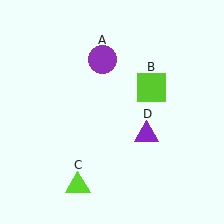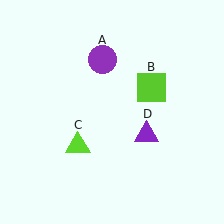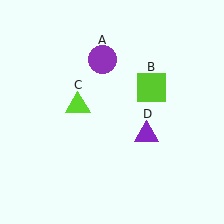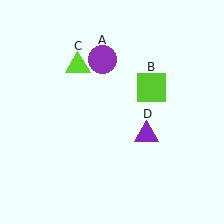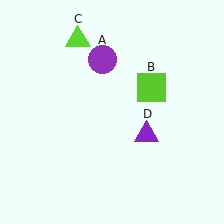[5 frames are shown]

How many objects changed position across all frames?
1 object changed position: lime triangle (object C).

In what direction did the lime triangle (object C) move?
The lime triangle (object C) moved up.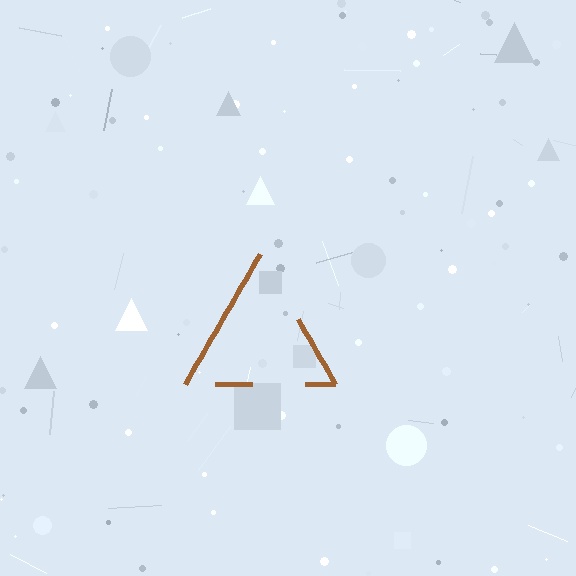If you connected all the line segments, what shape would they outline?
They would outline a triangle.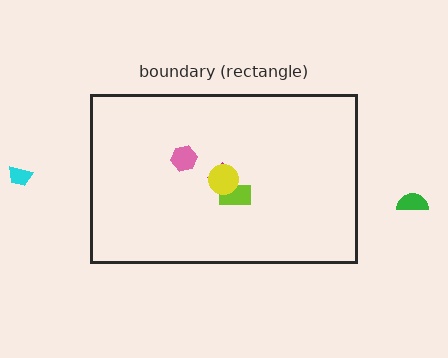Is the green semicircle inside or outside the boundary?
Outside.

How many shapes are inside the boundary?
4 inside, 2 outside.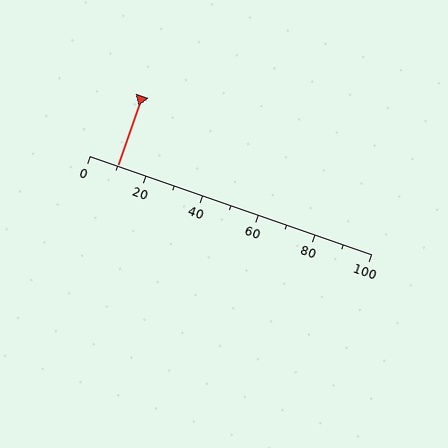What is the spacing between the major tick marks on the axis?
The major ticks are spaced 20 apart.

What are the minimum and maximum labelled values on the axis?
The axis runs from 0 to 100.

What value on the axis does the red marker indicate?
The marker indicates approximately 10.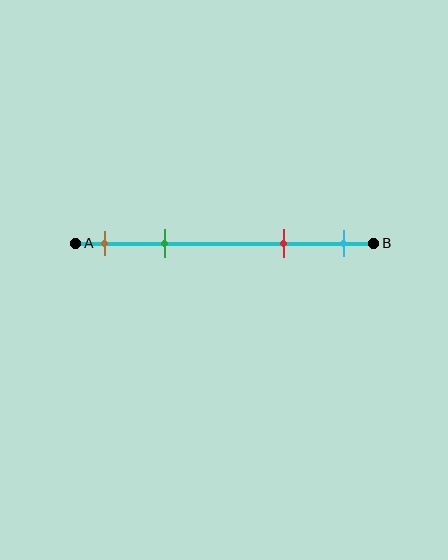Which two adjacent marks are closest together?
The brown and green marks are the closest adjacent pair.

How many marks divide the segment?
There are 4 marks dividing the segment.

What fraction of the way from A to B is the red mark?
The red mark is approximately 70% (0.7) of the way from A to B.